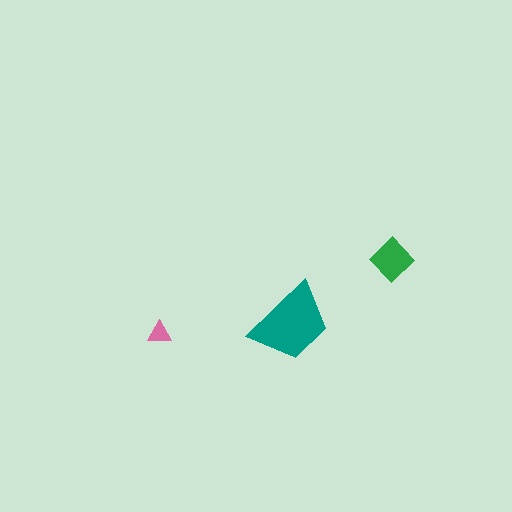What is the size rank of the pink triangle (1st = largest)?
3rd.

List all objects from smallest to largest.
The pink triangle, the green diamond, the teal trapezoid.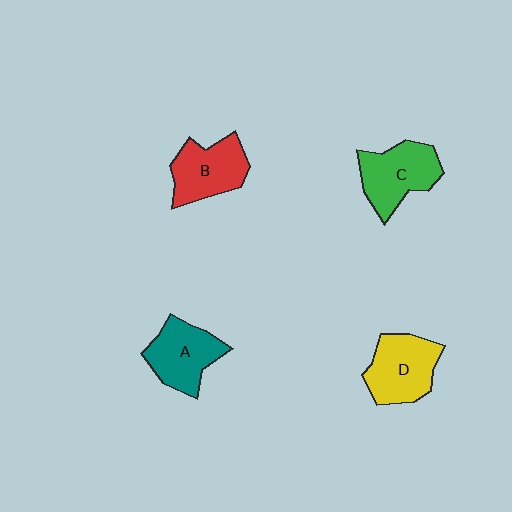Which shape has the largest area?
Shape D (yellow).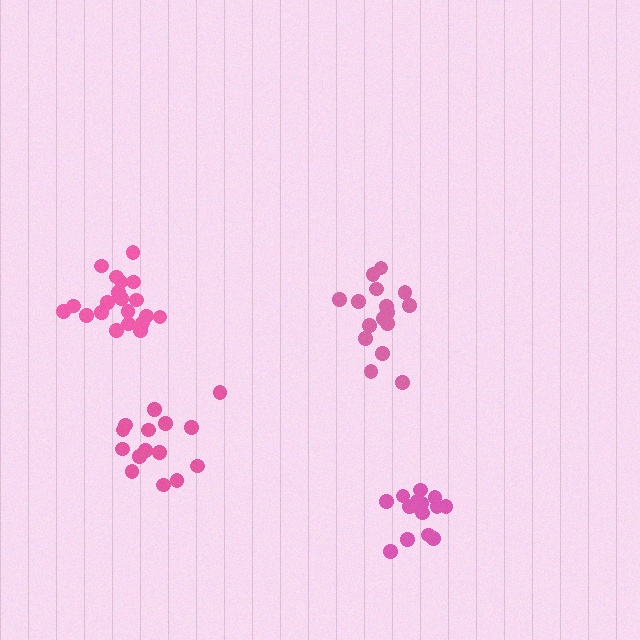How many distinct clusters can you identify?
There are 4 distinct clusters.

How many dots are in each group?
Group 1: 15 dots, Group 2: 20 dots, Group 3: 15 dots, Group 4: 16 dots (66 total).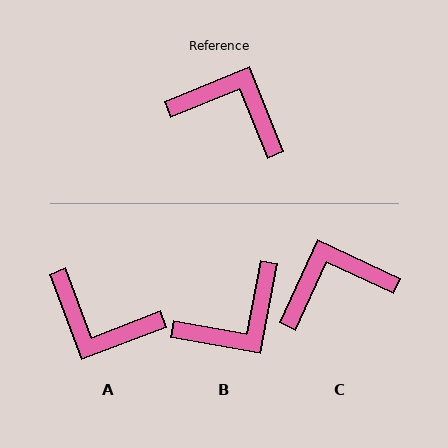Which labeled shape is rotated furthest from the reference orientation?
A, about 179 degrees away.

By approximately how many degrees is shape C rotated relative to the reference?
Approximately 43 degrees counter-clockwise.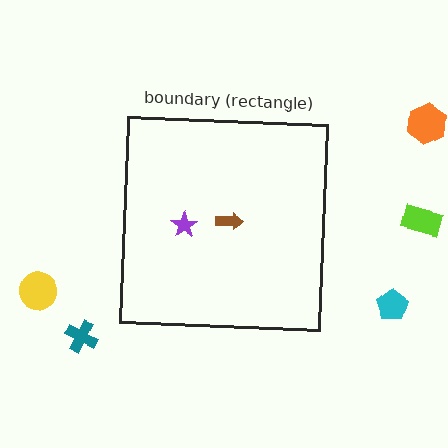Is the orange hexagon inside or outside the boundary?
Outside.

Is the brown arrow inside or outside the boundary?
Inside.